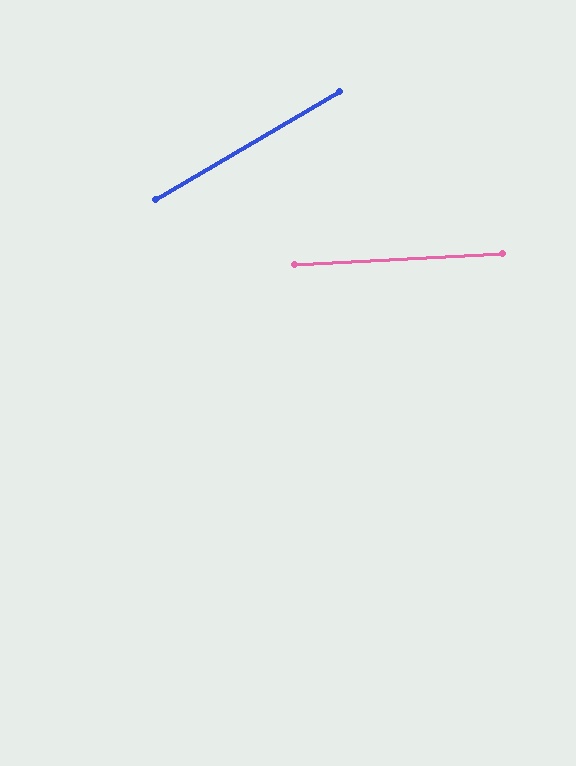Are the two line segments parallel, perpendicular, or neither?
Neither parallel nor perpendicular — they differ by about 27°.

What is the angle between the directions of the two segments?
Approximately 27 degrees.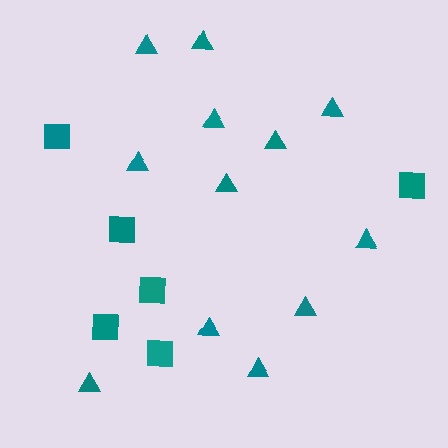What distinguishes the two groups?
There are 2 groups: one group of squares (6) and one group of triangles (12).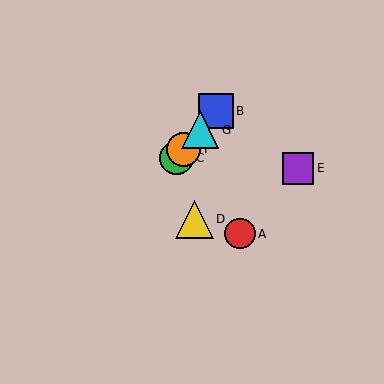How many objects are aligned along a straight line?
4 objects (B, C, F, G) are aligned along a straight line.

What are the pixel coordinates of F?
Object F is at (184, 149).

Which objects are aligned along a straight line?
Objects B, C, F, G are aligned along a straight line.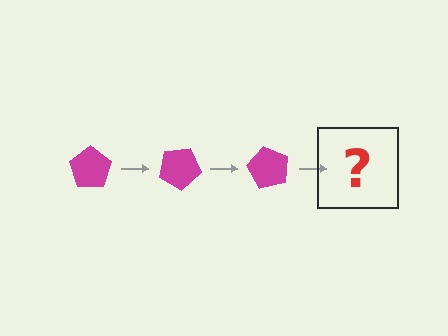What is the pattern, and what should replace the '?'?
The pattern is that the pentagon rotates 30 degrees each step. The '?' should be a magenta pentagon rotated 90 degrees.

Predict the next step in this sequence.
The next step is a magenta pentagon rotated 90 degrees.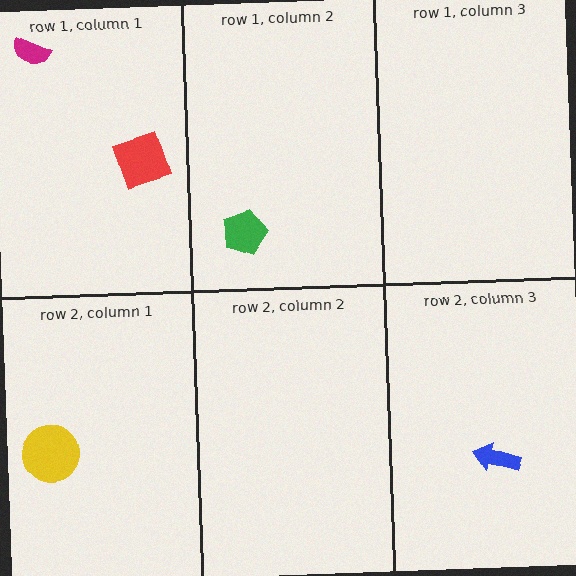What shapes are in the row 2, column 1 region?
The yellow circle.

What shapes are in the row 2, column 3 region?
The blue arrow.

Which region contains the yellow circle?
The row 2, column 1 region.